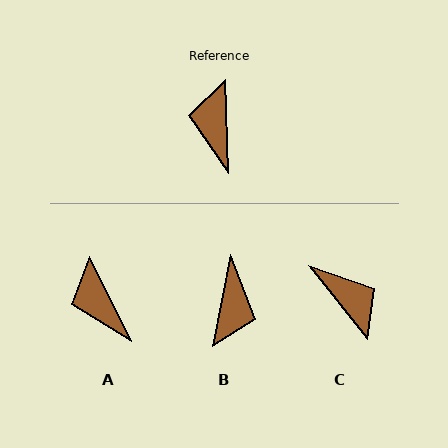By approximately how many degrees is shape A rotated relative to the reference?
Approximately 24 degrees counter-clockwise.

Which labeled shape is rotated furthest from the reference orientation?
B, about 167 degrees away.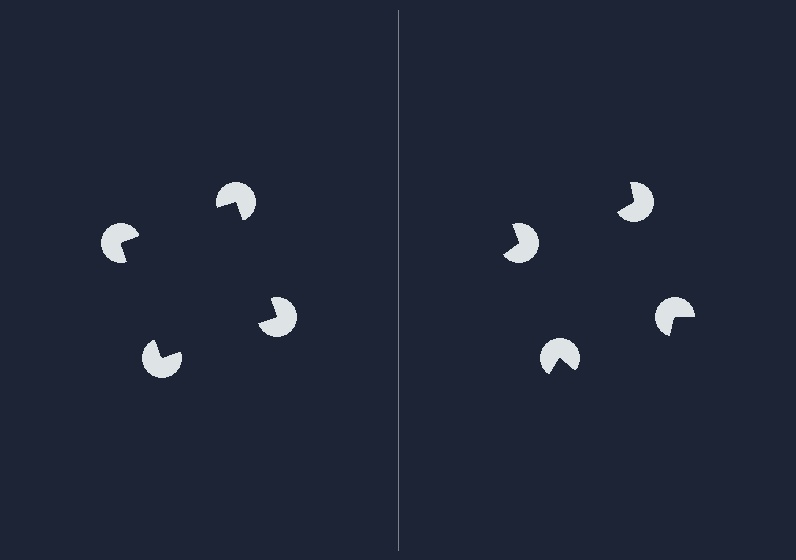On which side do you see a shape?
An illusory square appears on the left side. On the right side the wedge cuts are rotated, so no coherent shape forms.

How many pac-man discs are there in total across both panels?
8 — 4 on each side.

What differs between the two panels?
The pac-man discs are positioned identically on both sides; only the wedge orientations differ. On the left they align to a square; on the right they are misaligned.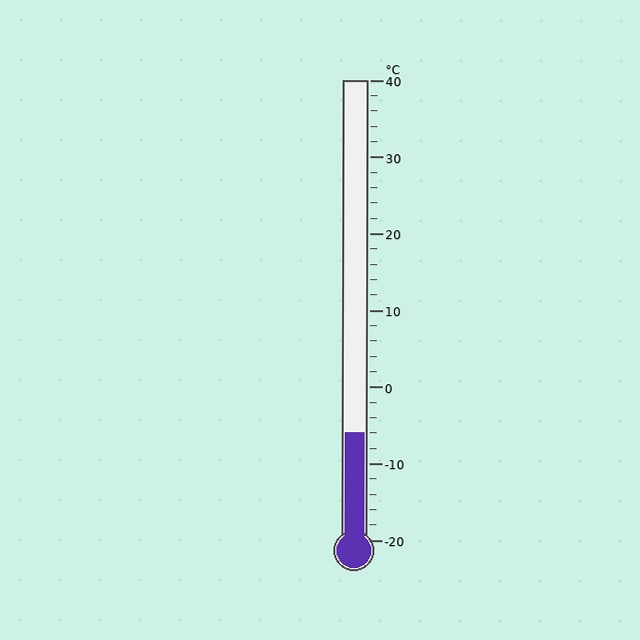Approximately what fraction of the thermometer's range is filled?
The thermometer is filled to approximately 25% of its range.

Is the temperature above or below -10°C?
The temperature is above -10°C.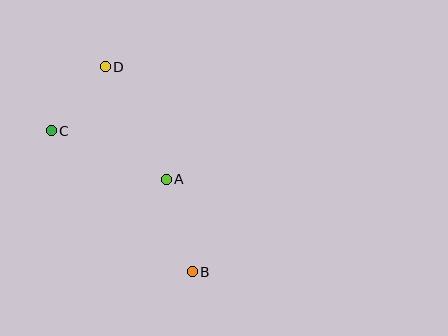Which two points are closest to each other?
Points C and D are closest to each other.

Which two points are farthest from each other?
Points B and D are farthest from each other.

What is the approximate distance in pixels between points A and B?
The distance between A and B is approximately 96 pixels.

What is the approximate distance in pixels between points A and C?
The distance between A and C is approximately 125 pixels.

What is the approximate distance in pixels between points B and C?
The distance between B and C is approximately 199 pixels.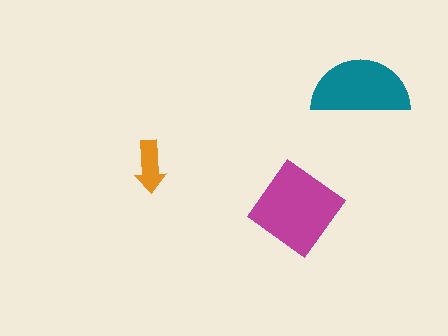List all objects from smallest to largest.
The orange arrow, the teal semicircle, the magenta diamond.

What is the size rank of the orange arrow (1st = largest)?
3rd.